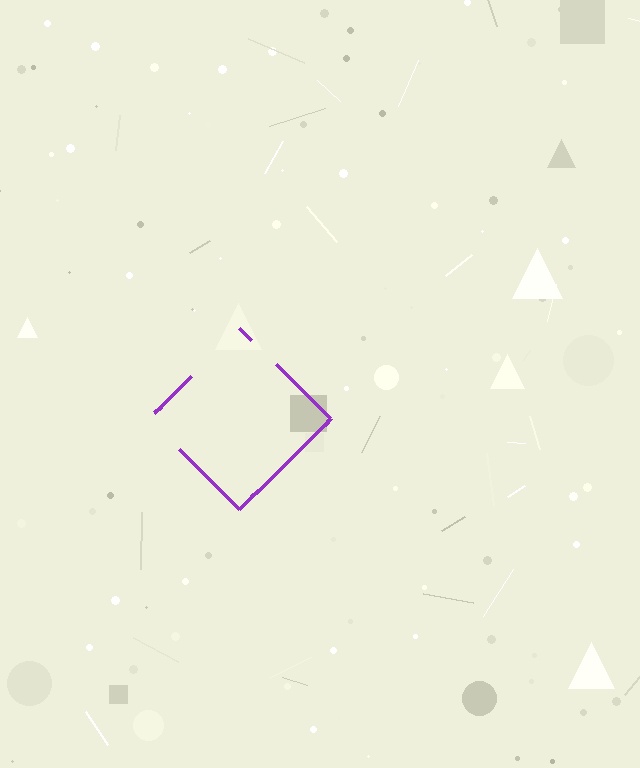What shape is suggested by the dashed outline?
The dashed outline suggests a diamond.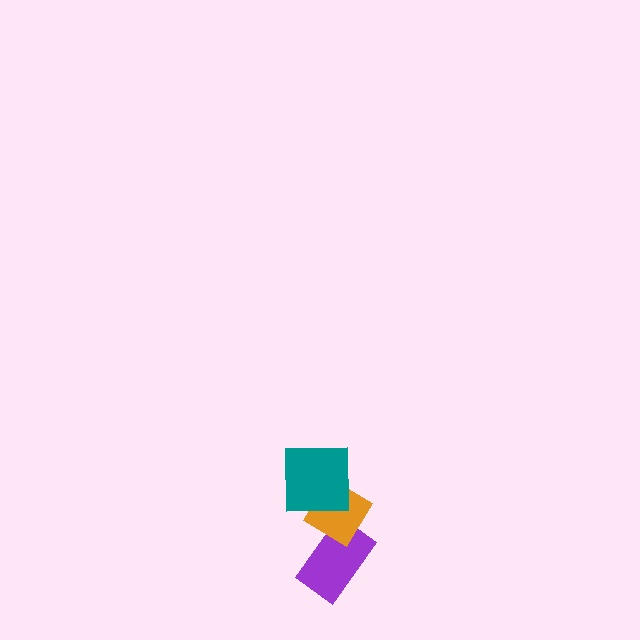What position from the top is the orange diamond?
The orange diamond is 2nd from the top.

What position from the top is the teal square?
The teal square is 1st from the top.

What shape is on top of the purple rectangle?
The orange diamond is on top of the purple rectangle.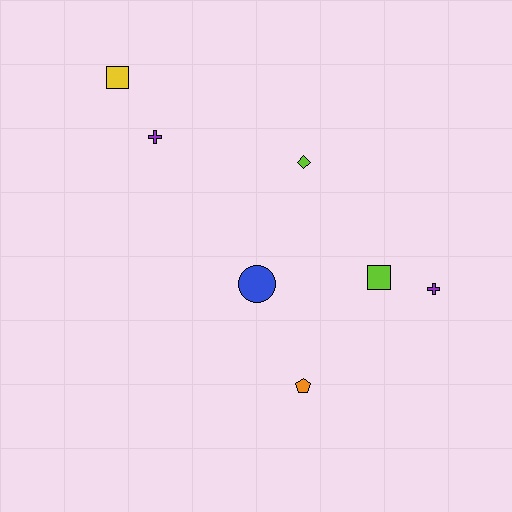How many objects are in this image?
There are 7 objects.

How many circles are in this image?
There is 1 circle.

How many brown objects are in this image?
There are no brown objects.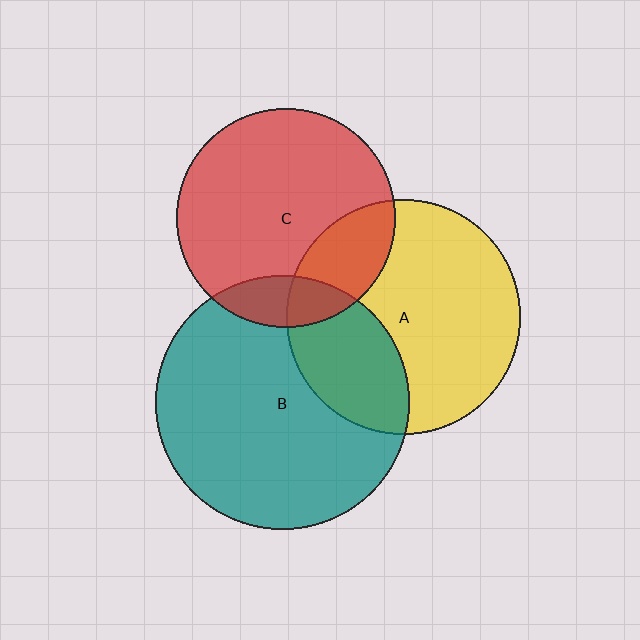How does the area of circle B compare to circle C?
Approximately 1.3 times.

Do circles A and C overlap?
Yes.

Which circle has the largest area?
Circle B (teal).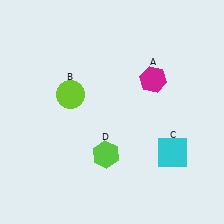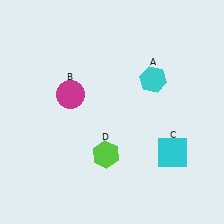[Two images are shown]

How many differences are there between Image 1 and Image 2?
There are 2 differences between the two images.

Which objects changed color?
A changed from magenta to cyan. B changed from lime to magenta.